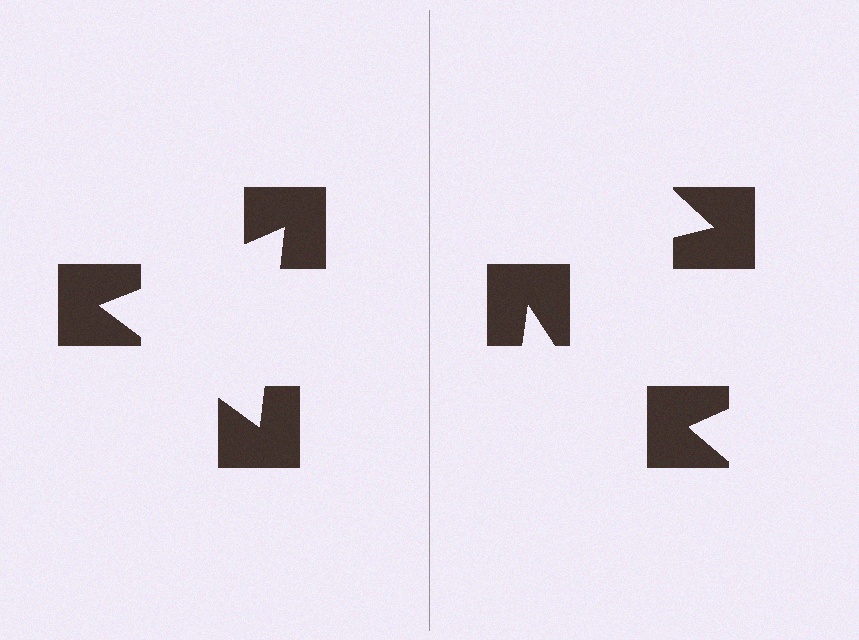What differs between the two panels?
The notched squares are positioned identically on both sides; only the wedge orientations differ. On the left they align to a triangle; on the right they are misaligned.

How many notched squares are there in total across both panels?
6 — 3 on each side.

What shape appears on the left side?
An illusory triangle.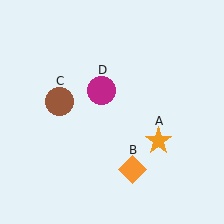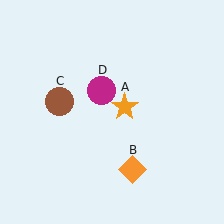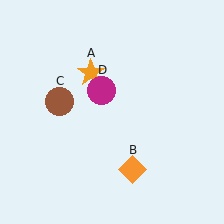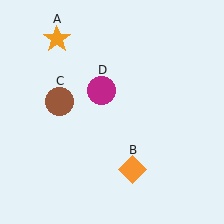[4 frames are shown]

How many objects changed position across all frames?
1 object changed position: orange star (object A).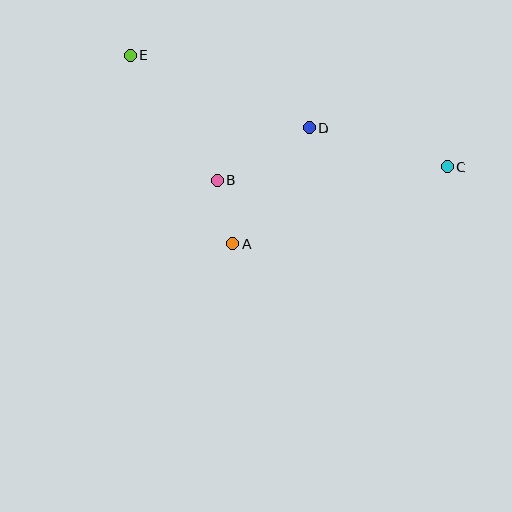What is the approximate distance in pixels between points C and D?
The distance between C and D is approximately 143 pixels.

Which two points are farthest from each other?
Points C and E are farthest from each other.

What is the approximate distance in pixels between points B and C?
The distance between B and C is approximately 231 pixels.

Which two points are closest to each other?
Points A and B are closest to each other.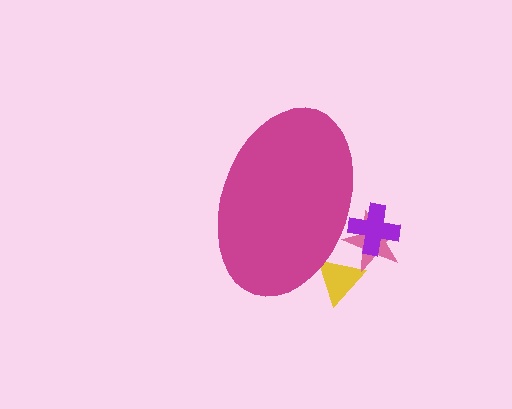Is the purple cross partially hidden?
Yes, the purple cross is partially hidden behind the magenta ellipse.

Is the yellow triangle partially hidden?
Yes, the yellow triangle is partially hidden behind the magenta ellipse.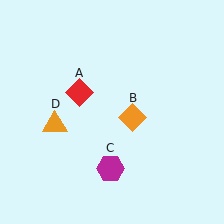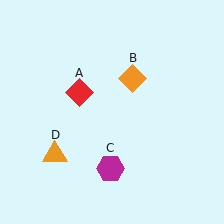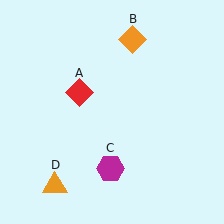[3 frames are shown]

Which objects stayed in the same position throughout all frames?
Red diamond (object A) and magenta hexagon (object C) remained stationary.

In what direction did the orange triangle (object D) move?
The orange triangle (object D) moved down.